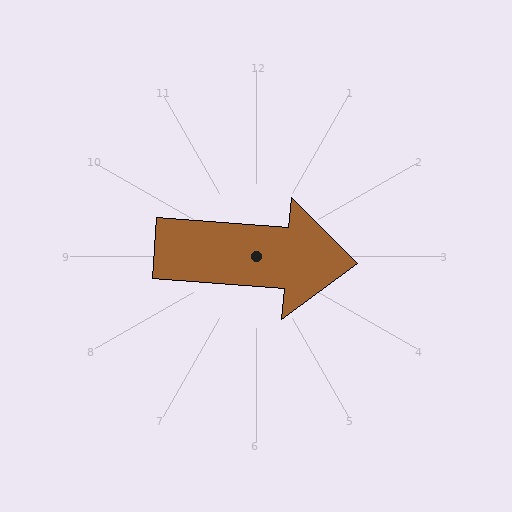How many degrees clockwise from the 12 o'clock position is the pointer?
Approximately 94 degrees.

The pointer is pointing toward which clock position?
Roughly 3 o'clock.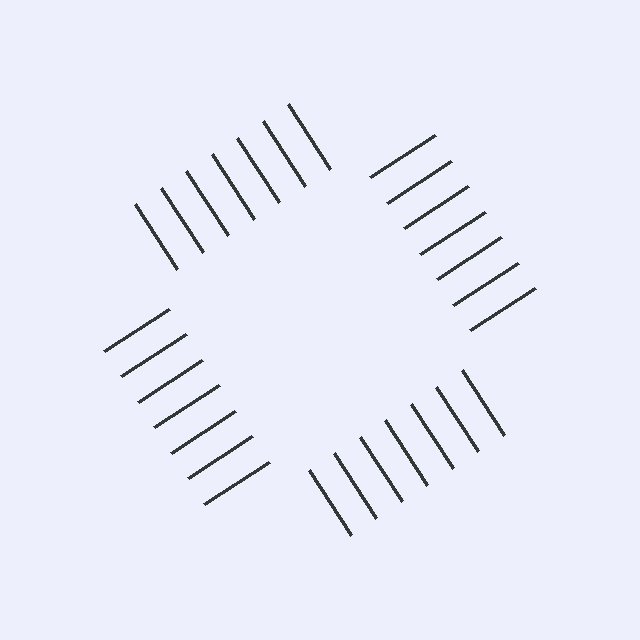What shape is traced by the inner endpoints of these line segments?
An illusory square — the line segments terminate on its edges but no continuous stroke is drawn.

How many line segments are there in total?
28 — 7 along each of the 4 edges.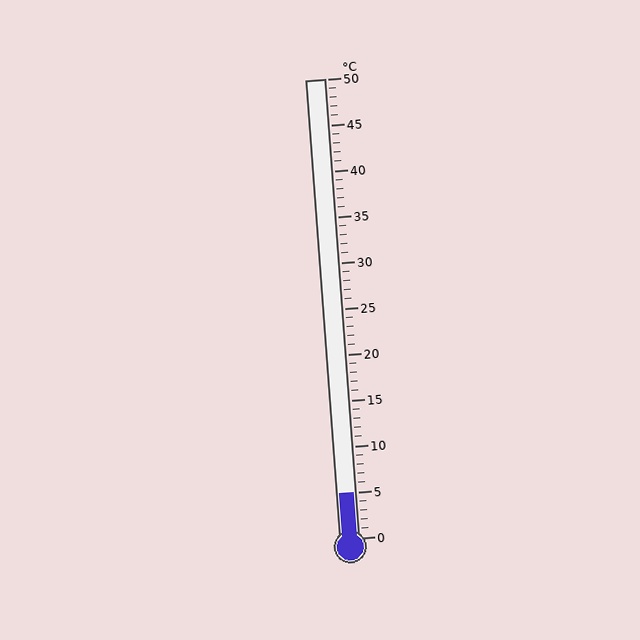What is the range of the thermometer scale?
The thermometer scale ranges from 0°C to 50°C.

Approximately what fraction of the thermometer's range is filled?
The thermometer is filled to approximately 10% of its range.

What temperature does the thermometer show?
The thermometer shows approximately 5°C.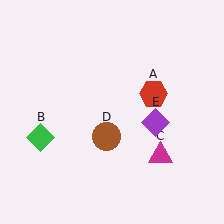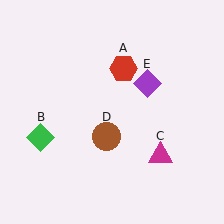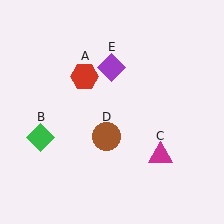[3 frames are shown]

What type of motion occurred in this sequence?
The red hexagon (object A), purple diamond (object E) rotated counterclockwise around the center of the scene.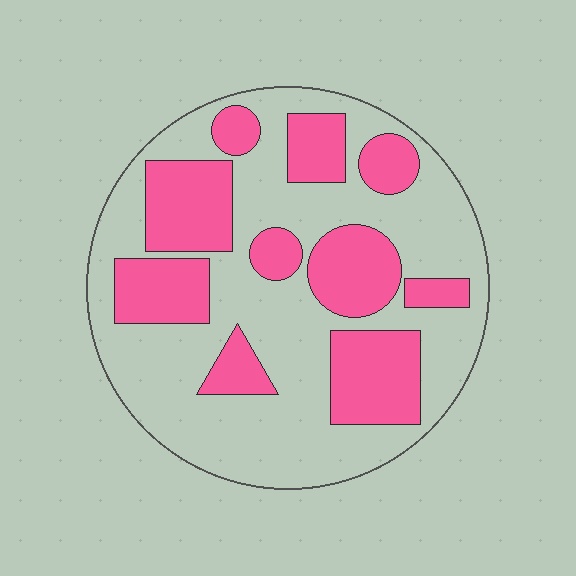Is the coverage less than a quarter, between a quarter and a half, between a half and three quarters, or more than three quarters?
Between a quarter and a half.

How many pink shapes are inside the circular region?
10.